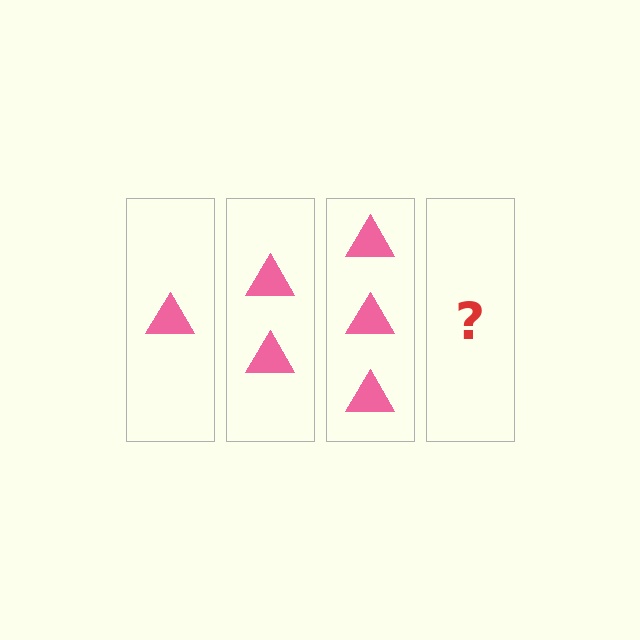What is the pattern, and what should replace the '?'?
The pattern is that each step adds one more triangle. The '?' should be 4 triangles.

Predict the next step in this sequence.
The next step is 4 triangles.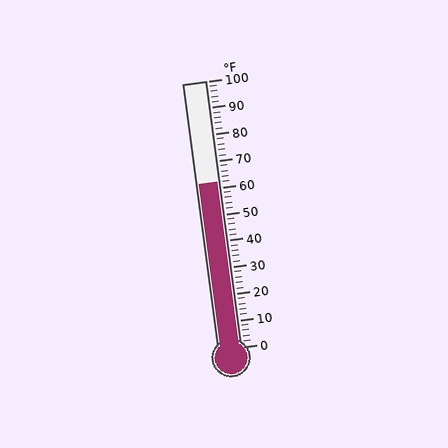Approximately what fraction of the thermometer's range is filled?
The thermometer is filled to approximately 60% of its range.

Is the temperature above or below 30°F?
The temperature is above 30°F.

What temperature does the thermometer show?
The thermometer shows approximately 62°F.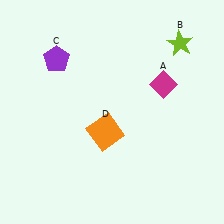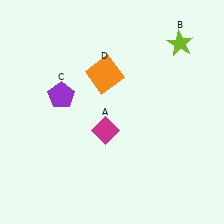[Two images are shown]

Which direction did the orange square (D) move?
The orange square (D) moved up.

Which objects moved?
The objects that moved are: the magenta diamond (A), the purple pentagon (C), the orange square (D).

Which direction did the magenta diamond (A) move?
The magenta diamond (A) moved left.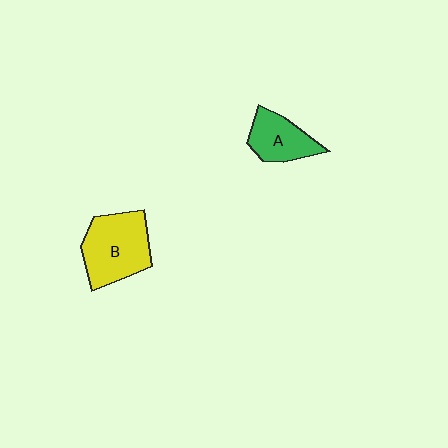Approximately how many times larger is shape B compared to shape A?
Approximately 1.5 times.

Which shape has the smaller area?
Shape A (green).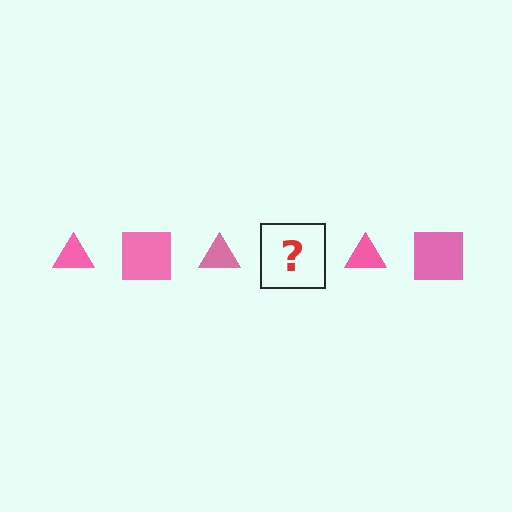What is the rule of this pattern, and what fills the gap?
The rule is that the pattern cycles through triangle, square shapes in pink. The gap should be filled with a pink square.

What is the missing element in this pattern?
The missing element is a pink square.